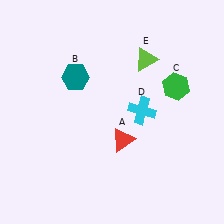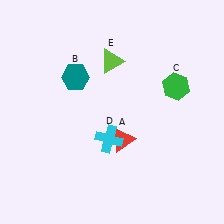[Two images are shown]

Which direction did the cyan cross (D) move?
The cyan cross (D) moved left.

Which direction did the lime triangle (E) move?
The lime triangle (E) moved left.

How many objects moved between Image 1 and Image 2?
2 objects moved between the two images.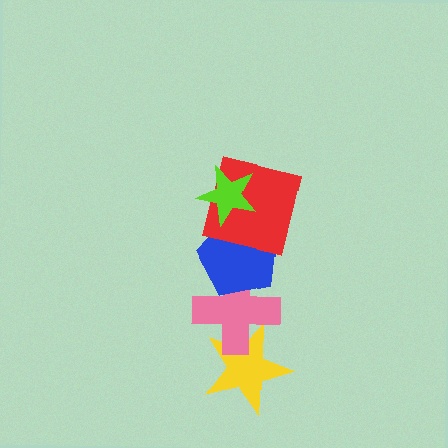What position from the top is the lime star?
The lime star is 1st from the top.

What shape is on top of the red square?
The lime star is on top of the red square.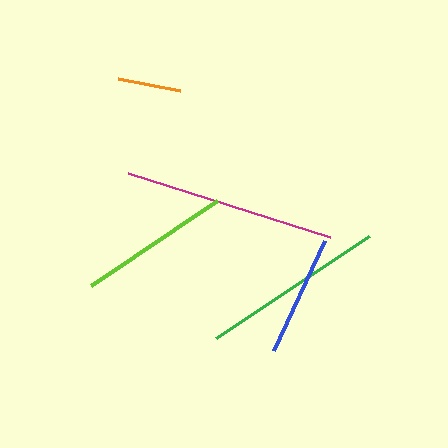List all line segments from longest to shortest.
From longest to shortest: magenta, green, lime, blue, orange.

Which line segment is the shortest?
The orange line is the shortest at approximately 63 pixels.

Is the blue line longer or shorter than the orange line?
The blue line is longer than the orange line.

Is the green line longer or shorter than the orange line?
The green line is longer than the orange line.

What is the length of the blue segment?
The blue segment is approximately 121 pixels long.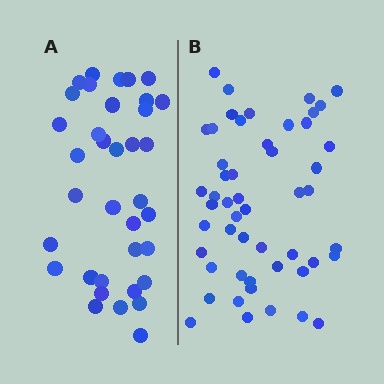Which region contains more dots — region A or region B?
Region B (the right region) has more dots.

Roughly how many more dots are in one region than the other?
Region B has approximately 15 more dots than region A.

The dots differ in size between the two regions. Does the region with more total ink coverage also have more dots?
No. Region A has more total ink coverage because its dots are larger, but region B actually contains more individual dots. Total area can be misleading — the number of items is what matters here.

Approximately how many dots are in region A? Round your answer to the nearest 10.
About 40 dots. (The exact count is 36, which rounds to 40.)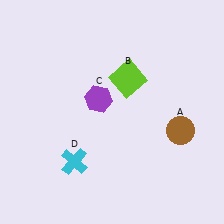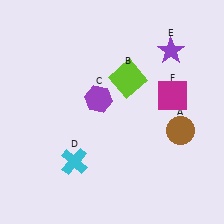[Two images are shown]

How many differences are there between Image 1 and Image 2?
There are 2 differences between the two images.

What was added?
A purple star (E), a magenta square (F) were added in Image 2.